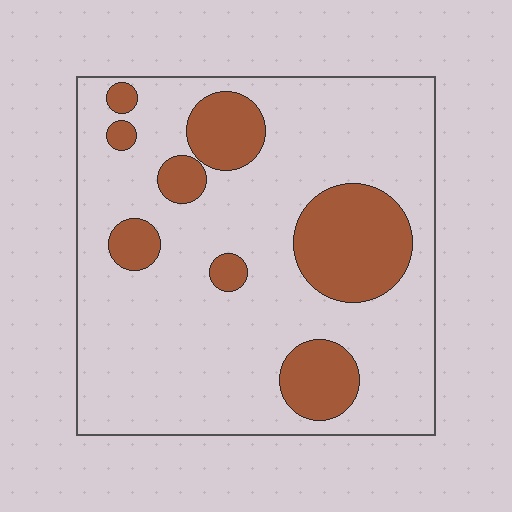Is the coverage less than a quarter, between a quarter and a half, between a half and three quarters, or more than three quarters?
Less than a quarter.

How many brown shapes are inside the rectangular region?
8.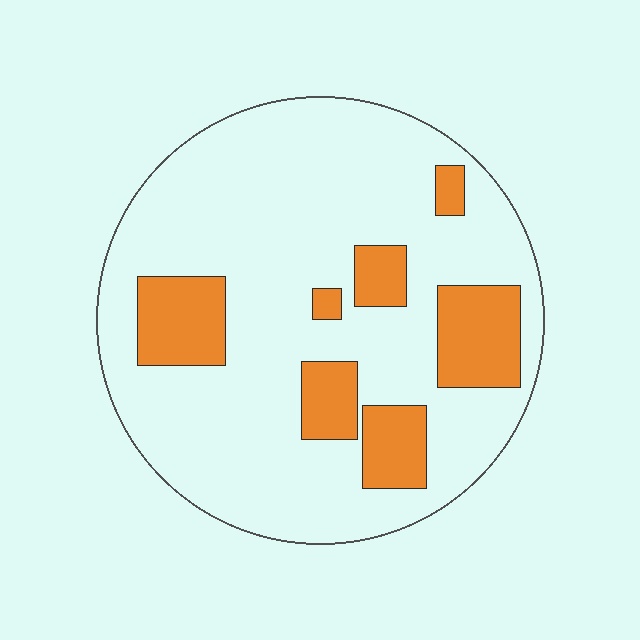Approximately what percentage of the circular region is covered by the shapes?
Approximately 20%.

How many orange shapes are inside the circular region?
7.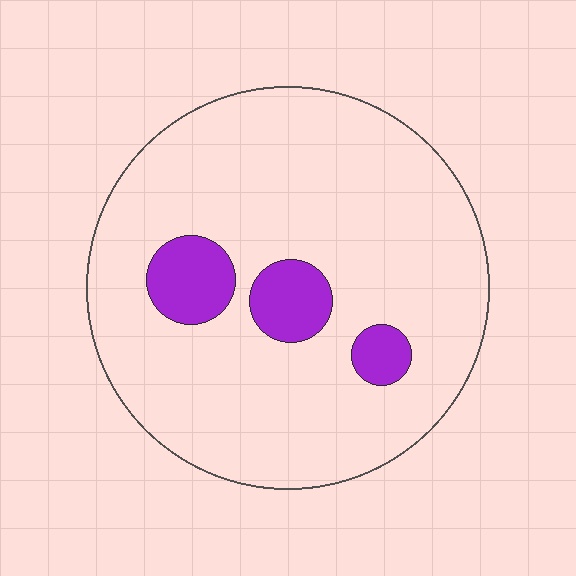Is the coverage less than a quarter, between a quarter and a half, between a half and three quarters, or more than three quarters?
Less than a quarter.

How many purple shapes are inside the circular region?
3.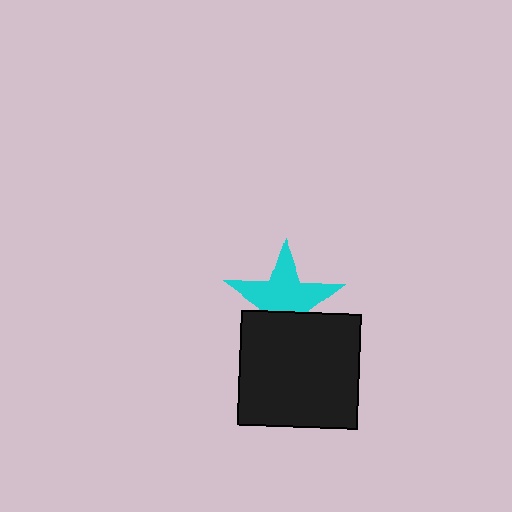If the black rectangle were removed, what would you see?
You would see the complete cyan star.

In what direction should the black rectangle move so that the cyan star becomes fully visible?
The black rectangle should move down. That is the shortest direction to clear the overlap and leave the cyan star fully visible.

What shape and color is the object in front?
The object in front is a black rectangle.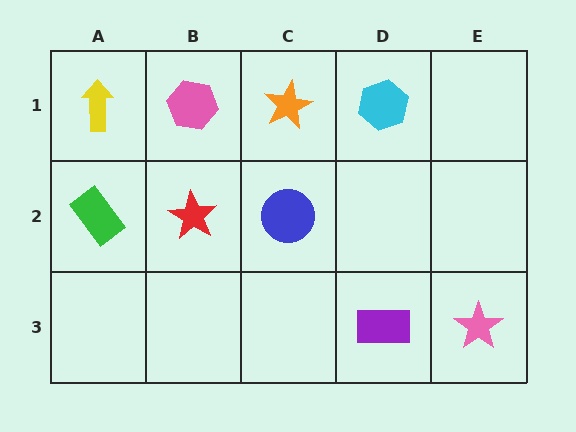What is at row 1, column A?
A yellow arrow.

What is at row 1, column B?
A pink hexagon.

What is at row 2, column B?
A red star.